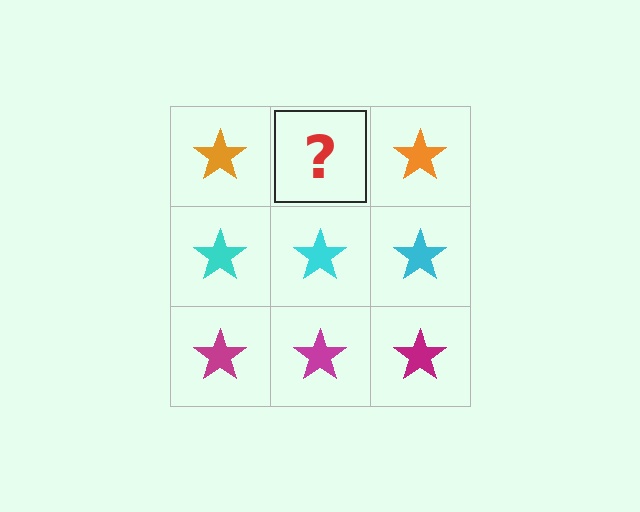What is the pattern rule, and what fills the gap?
The rule is that each row has a consistent color. The gap should be filled with an orange star.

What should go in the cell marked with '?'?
The missing cell should contain an orange star.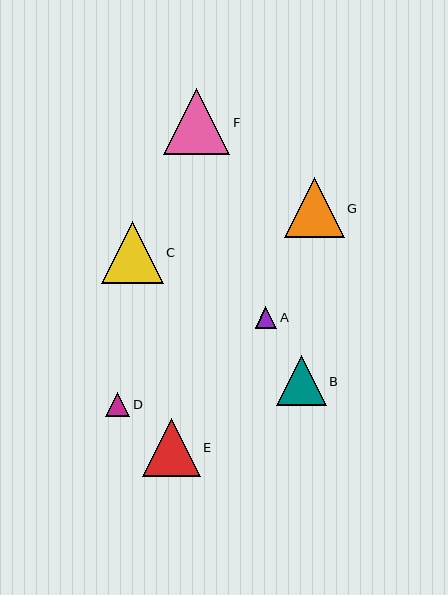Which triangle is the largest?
Triangle F is the largest with a size of approximately 66 pixels.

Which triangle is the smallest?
Triangle A is the smallest with a size of approximately 22 pixels.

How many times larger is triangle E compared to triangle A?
Triangle E is approximately 2.6 times the size of triangle A.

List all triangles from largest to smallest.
From largest to smallest: F, C, G, E, B, D, A.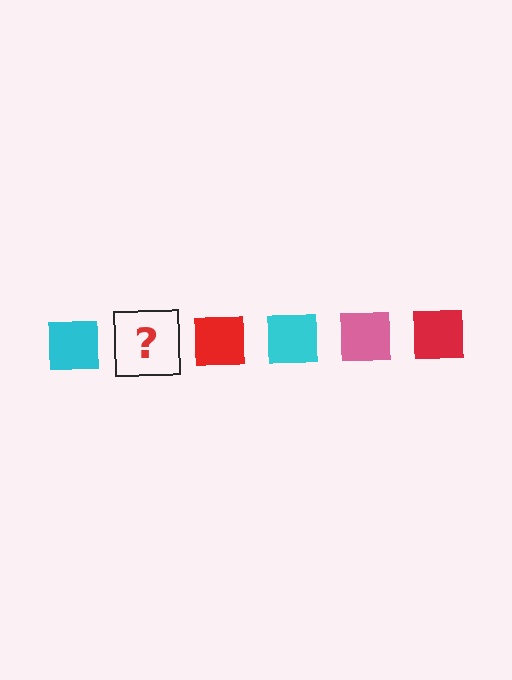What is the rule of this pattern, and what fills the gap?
The rule is that the pattern cycles through cyan, pink, red squares. The gap should be filled with a pink square.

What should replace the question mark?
The question mark should be replaced with a pink square.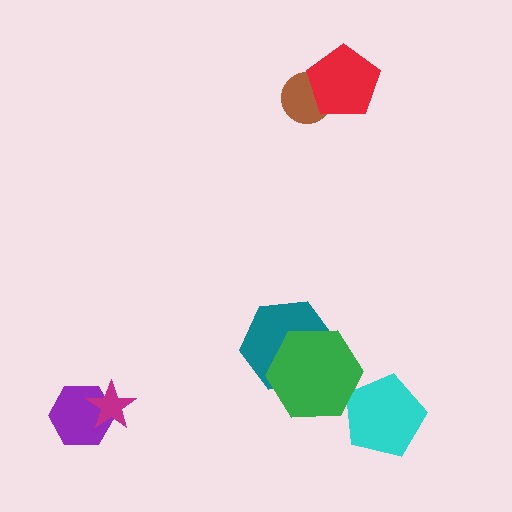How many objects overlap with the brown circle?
1 object overlaps with the brown circle.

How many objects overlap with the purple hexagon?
1 object overlaps with the purple hexagon.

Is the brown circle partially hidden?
Yes, it is partially covered by another shape.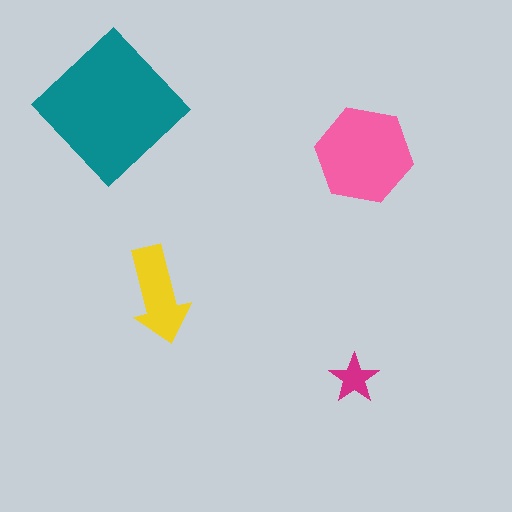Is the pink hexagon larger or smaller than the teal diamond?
Smaller.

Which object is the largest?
The teal diamond.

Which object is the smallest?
The magenta star.